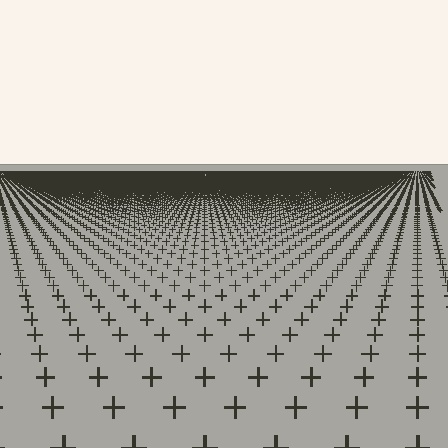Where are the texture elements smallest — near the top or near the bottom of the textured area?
Near the top.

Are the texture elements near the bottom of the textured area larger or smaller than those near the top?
Larger. Near the bottom, elements are closer to the viewer and appear at a bigger on-screen size.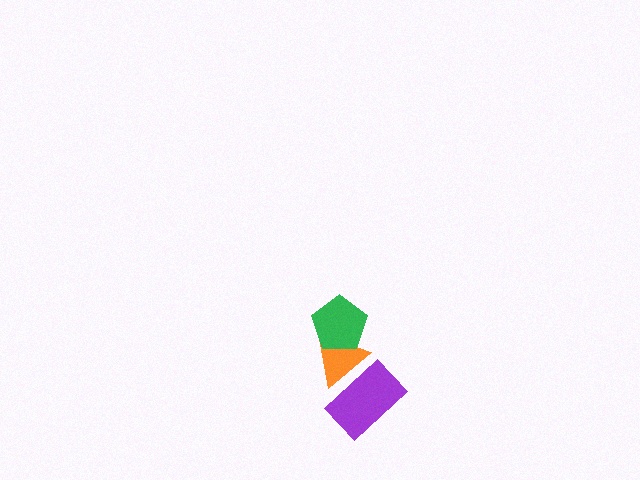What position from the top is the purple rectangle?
The purple rectangle is 3rd from the top.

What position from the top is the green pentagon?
The green pentagon is 1st from the top.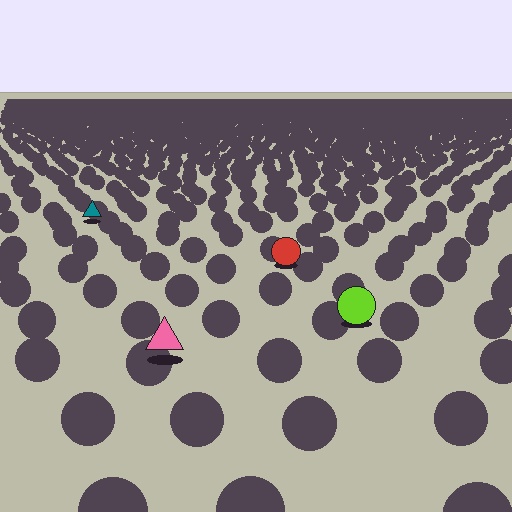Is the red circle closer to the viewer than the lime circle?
No. The lime circle is closer — you can tell from the texture gradient: the ground texture is coarser near it.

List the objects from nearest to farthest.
From nearest to farthest: the pink triangle, the lime circle, the red circle, the teal triangle.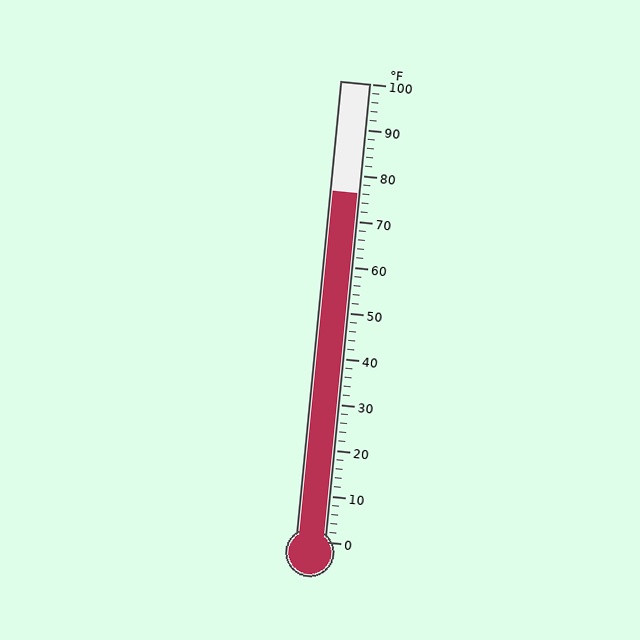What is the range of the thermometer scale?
The thermometer scale ranges from 0°F to 100°F.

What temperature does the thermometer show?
The thermometer shows approximately 76°F.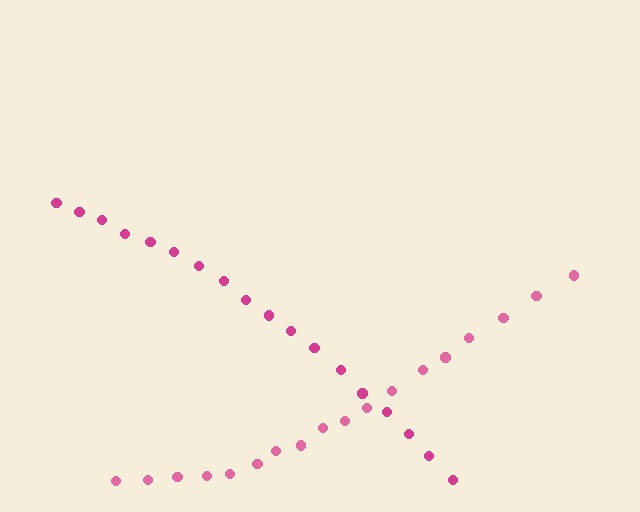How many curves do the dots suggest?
There are 2 distinct paths.